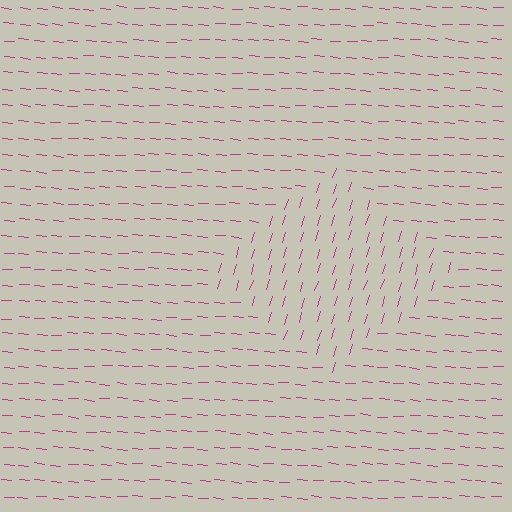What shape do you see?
I see a diamond.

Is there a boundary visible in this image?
Yes, there is a texture boundary formed by a change in line orientation.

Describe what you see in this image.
The image is filled with small magenta line segments. A diamond region in the image has lines oriented differently from the surrounding lines, creating a visible texture boundary.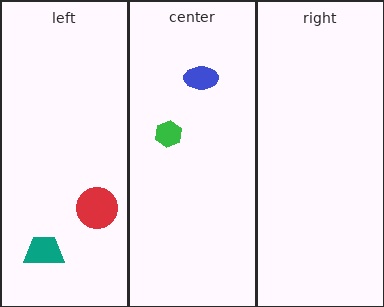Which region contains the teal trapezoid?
The left region.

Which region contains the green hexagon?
The center region.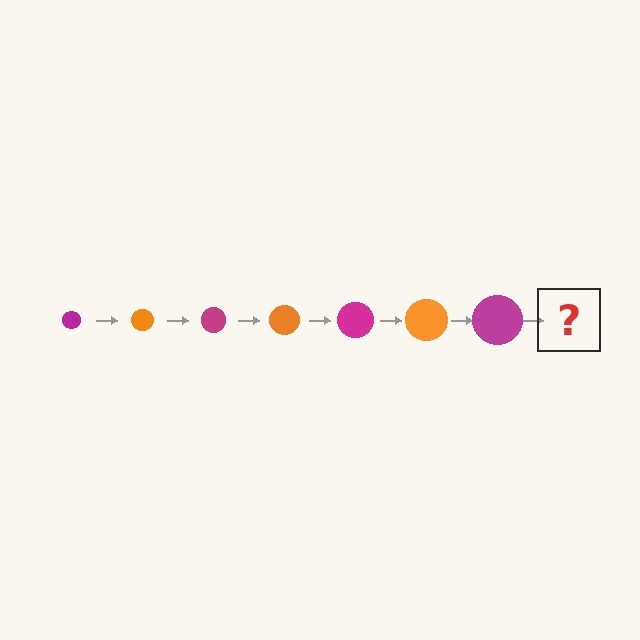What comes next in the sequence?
The next element should be an orange circle, larger than the previous one.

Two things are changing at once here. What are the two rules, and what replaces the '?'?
The two rules are that the circle grows larger each step and the color cycles through magenta and orange. The '?' should be an orange circle, larger than the previous one.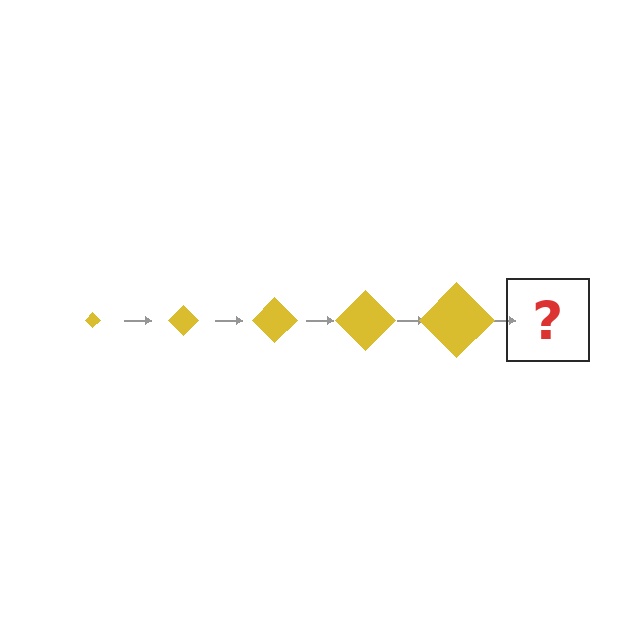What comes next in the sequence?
The next element should be a yellow diamond, larger than the previous one.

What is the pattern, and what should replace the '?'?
The pattern is that the diamond gets progressively larger each step. The '?' should be a yellow diamond, larger than the previous one.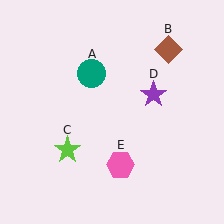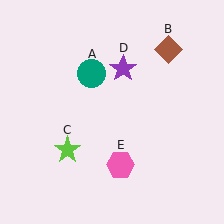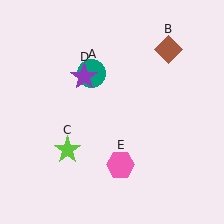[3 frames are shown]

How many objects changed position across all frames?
1 object changed position: purple star (object D).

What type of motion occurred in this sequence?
The purple star (object D) rotated counterclockwise around the center of the scene.